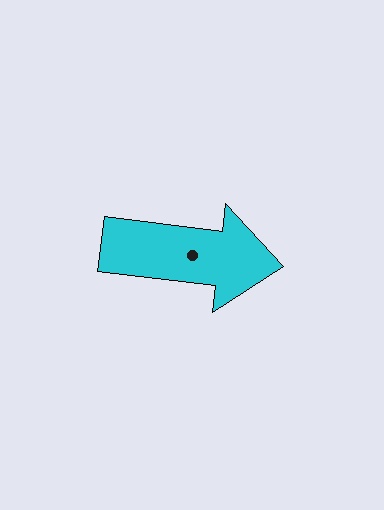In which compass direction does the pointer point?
East.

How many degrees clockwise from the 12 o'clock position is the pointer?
Approximately 97 degrees.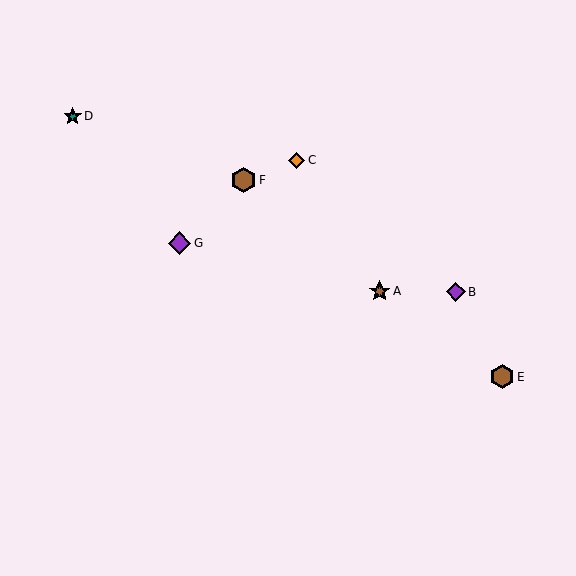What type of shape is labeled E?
Shape E is a brown hexagon.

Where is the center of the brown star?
The center of the brown star is at (380, 291).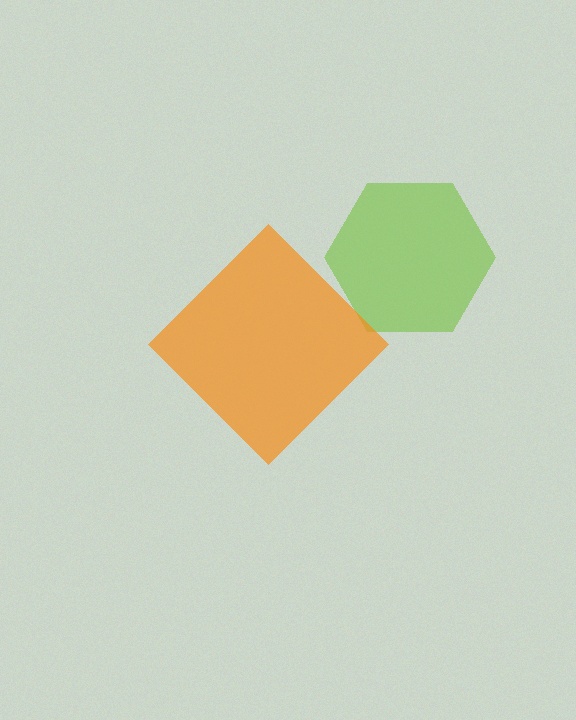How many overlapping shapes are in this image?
There are 2 overlapping shapes in the image.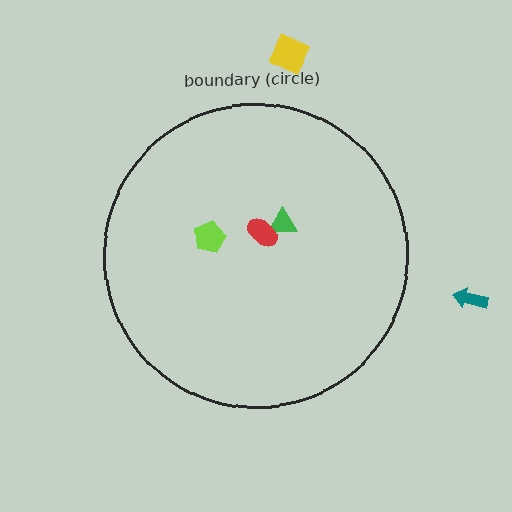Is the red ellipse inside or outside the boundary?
Inside.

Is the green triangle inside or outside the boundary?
Inside.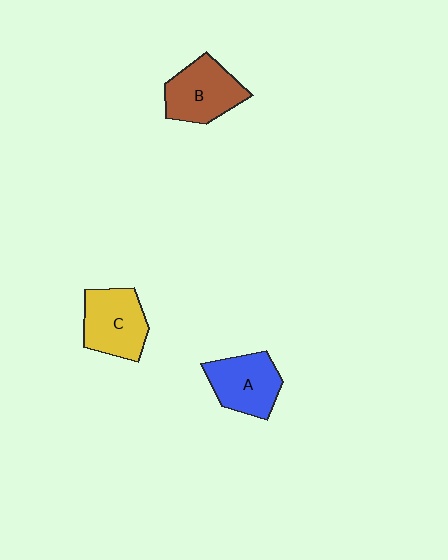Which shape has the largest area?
Shape B (brown).